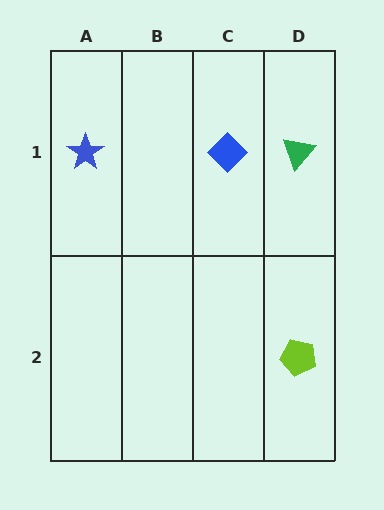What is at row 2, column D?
A lime pentagon.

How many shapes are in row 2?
1 shape.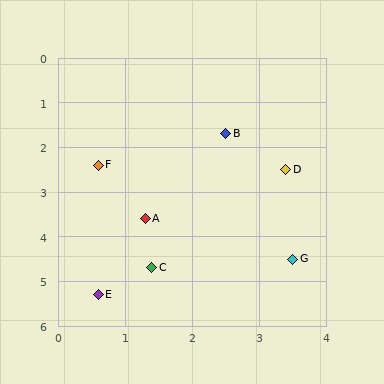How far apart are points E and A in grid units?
Points E and A are about 1.8 grid units apart.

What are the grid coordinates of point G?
Point G is at approximately (3.5, 4.5).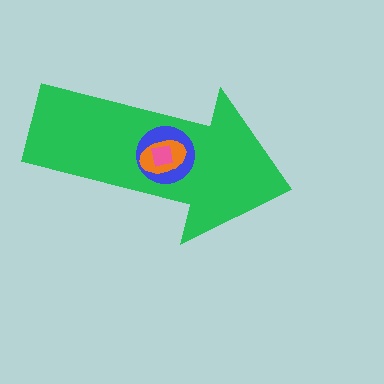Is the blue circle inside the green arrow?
Yes.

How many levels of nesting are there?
4.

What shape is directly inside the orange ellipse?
The pink square.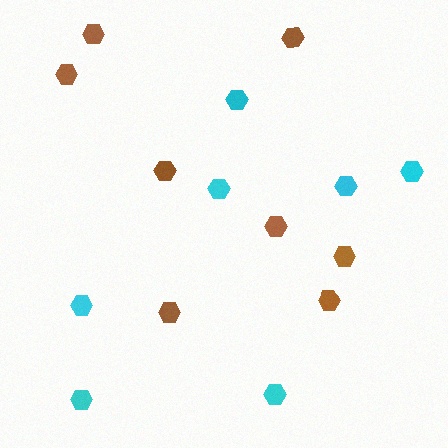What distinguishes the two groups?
There are 2 groups: one group of cyan hexagons (7) and one group of brown hexagons (8).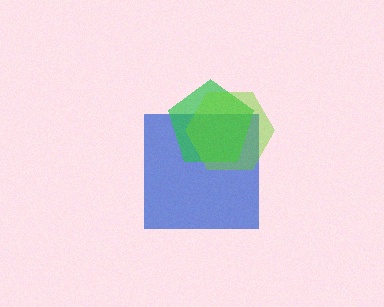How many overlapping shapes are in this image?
There are 3 overlapping shapes in the image.